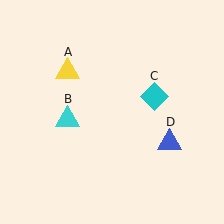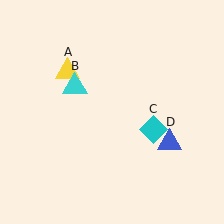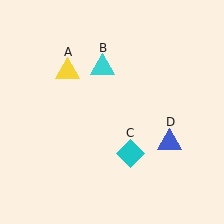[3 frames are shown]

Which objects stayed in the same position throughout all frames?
Yellow triangle (object A) and blue triangle (object D) remained stationary.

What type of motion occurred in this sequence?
The cyan triangle (object B), cyan diamond (object C) rotated clockwise around the center of the scene.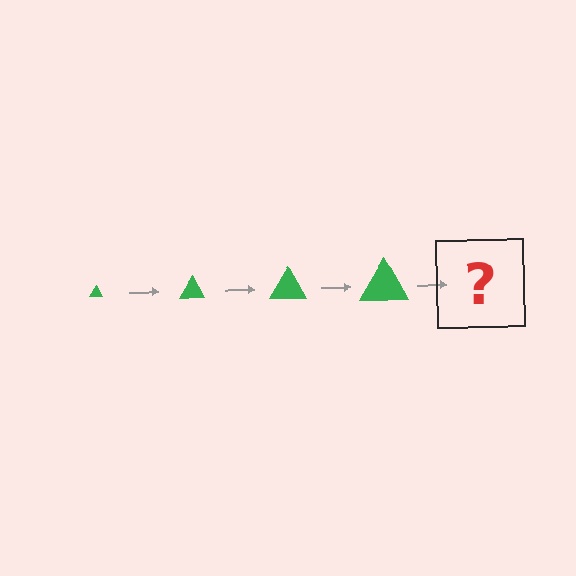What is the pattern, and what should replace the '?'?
The pattern is that the triangle gets progressively larger each step. The '?' should be a green triangle, larger than the previous one.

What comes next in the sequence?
The next element should be a green triangle, larger than the previous one.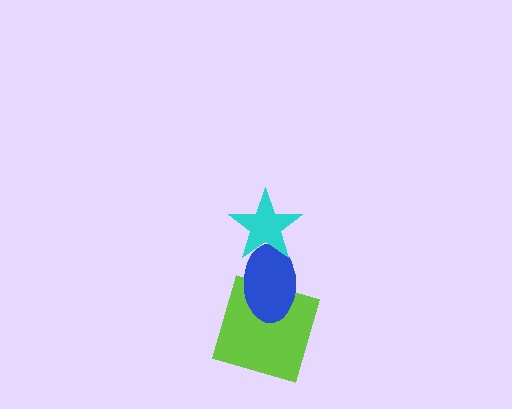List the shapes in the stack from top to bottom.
From top to bottom: the cyan star, the blue ellipse, the lime square.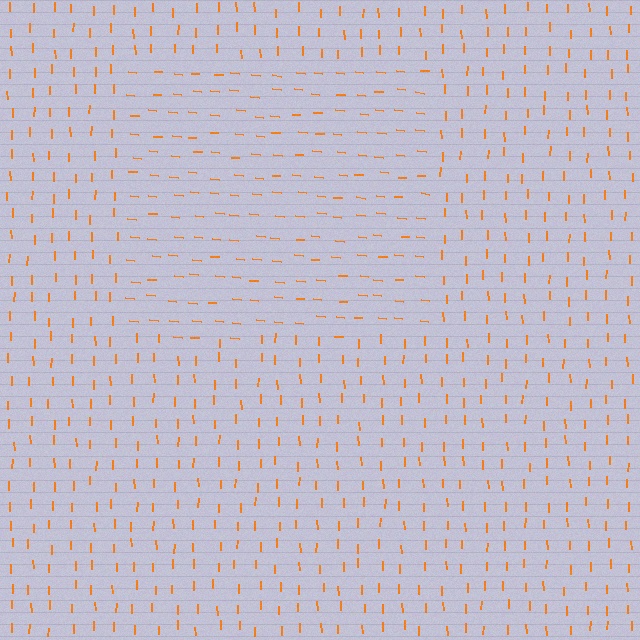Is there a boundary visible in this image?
Yes, there is a texture boundary formed by a change in line orientation.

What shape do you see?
I see a rectangle.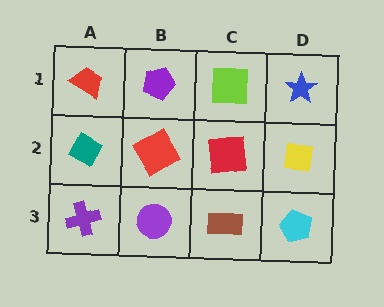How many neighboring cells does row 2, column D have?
3.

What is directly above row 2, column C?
A lime square.